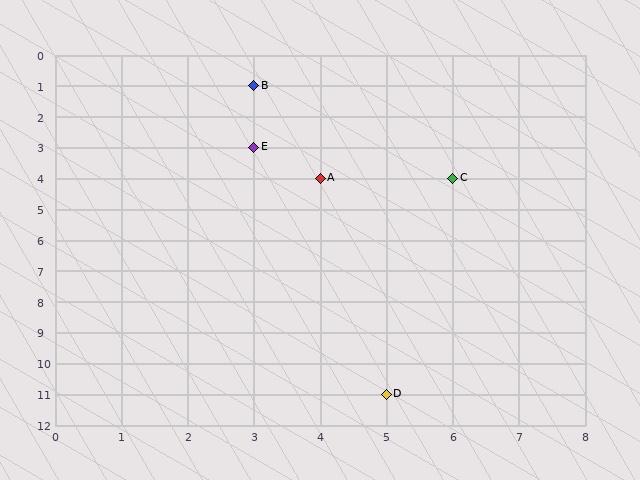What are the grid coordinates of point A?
Point A is at grid coordinates (4, 4).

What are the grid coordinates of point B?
Point B is at grid coordinates (3, 1).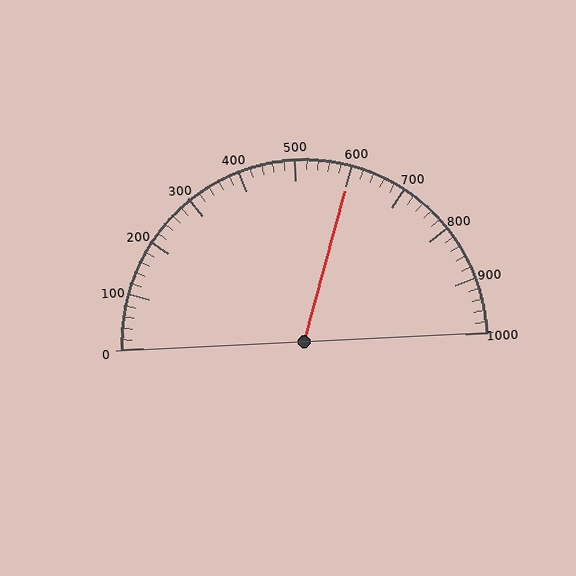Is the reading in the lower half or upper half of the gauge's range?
The reading is in the upper half of the range (0 to 1000).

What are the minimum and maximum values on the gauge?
The gauge ranges from 0 to 1000.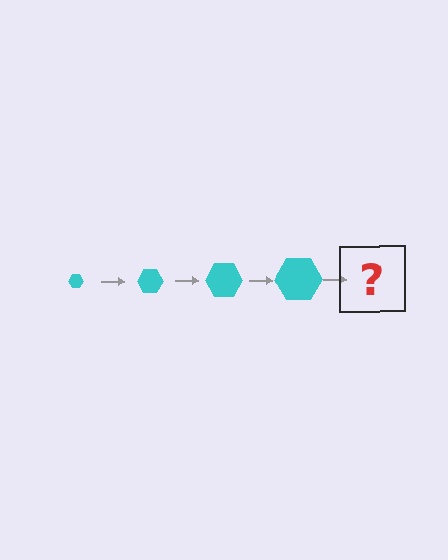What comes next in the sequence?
The next element should be a cyan hexagon, larger than the previous one.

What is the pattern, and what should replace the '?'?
The pattern is that the hexagon gets progressively larger each step. The '?' should be a cyan hexagon, larger than the previous one.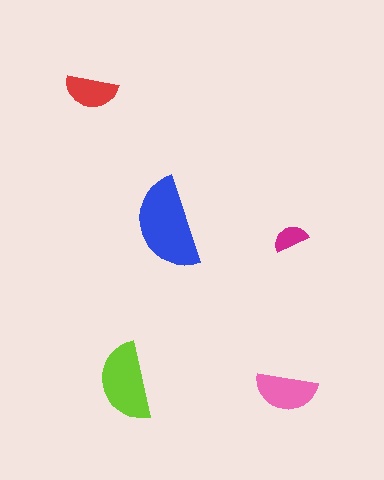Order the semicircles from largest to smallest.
the blue one, the lime one, the pink one, the red one, the magenta one.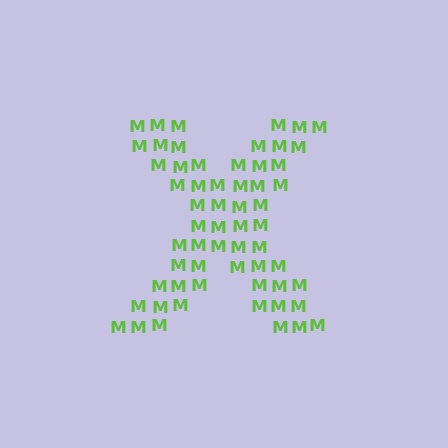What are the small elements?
The small elements are letter M's.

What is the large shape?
The large shape is the letter X.